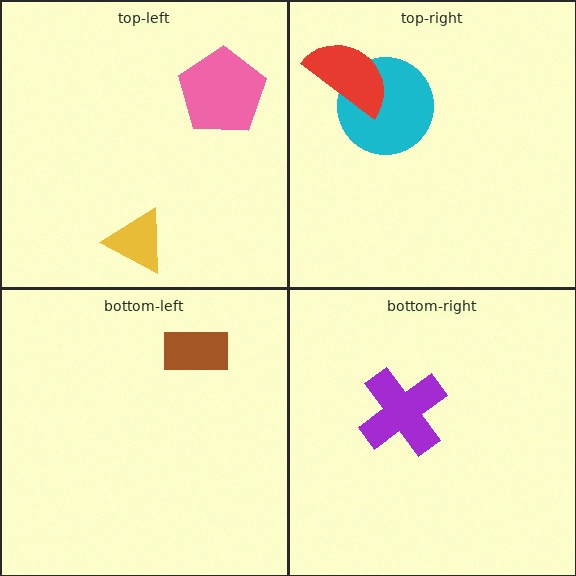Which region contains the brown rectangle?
The bottom-left region.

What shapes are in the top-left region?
The yellow triangle, the pink pentagon.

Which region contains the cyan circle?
The top-right region.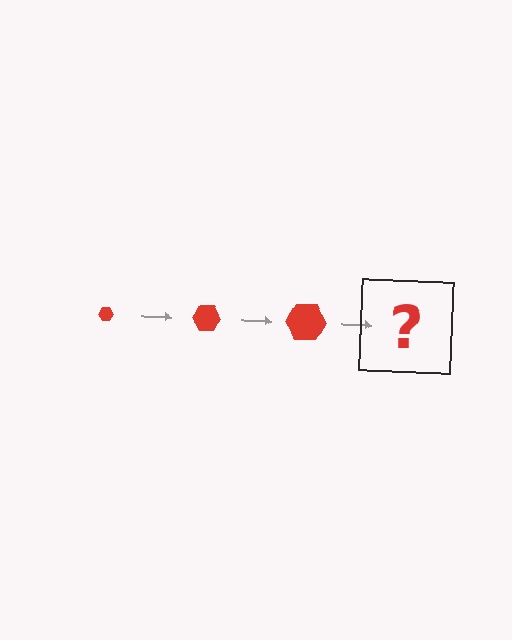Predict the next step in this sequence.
The next step is a red hexagon, larger than the previous one.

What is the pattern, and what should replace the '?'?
The pattern is that the hexagon gets progressively larger each step. The '?' should be a red hexagon, larger than the previous one.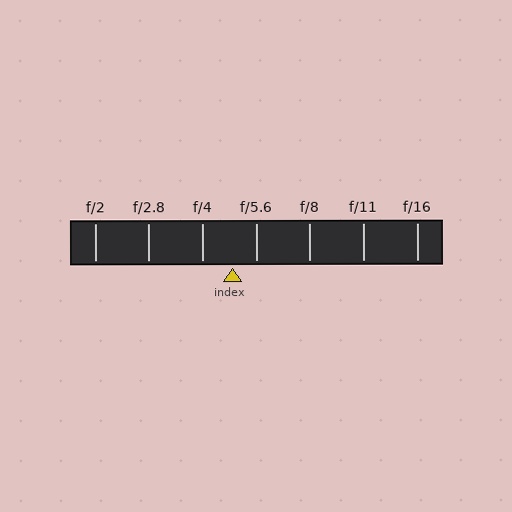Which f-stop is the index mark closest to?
The index mark is closest to f/5.6.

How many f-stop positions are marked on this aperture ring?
There are 7 f-stop positions marked.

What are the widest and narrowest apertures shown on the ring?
The widest aperture shown is f/2 and the narrowest is f/16.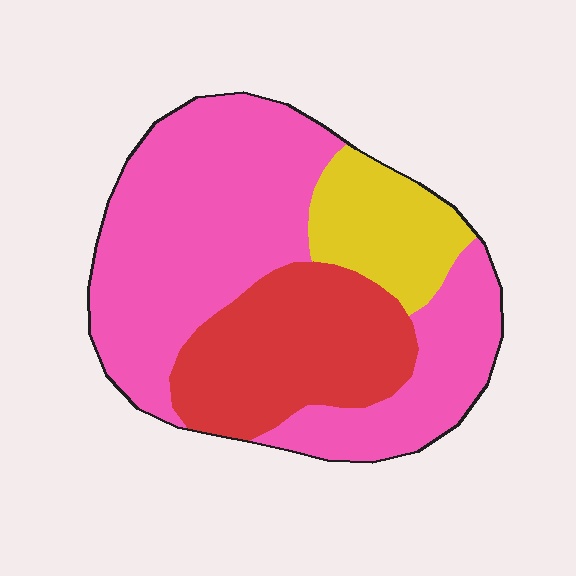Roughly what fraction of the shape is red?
Red takes up about one quarter (1/4) of the shape.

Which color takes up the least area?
Yellow, at roughly 15%.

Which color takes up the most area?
Pink, at roughly 60%.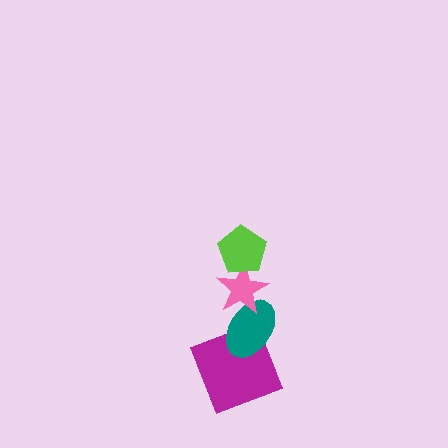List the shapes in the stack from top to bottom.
From top to bottom: the lime pentagon, the pink star, the teal ellipse, the magenta square.